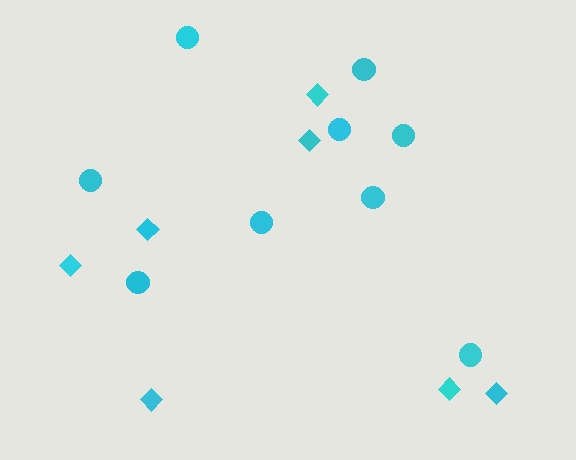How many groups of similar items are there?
There are 2 groups: one group of circles (9) and one group of diamonds (7).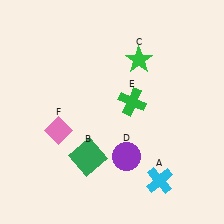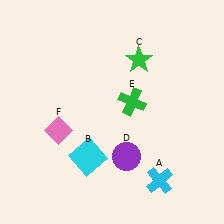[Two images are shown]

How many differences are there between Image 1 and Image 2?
There is 1 difference between the two images.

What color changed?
The square (B) changed from green in Image 1 to cyan in Image 2.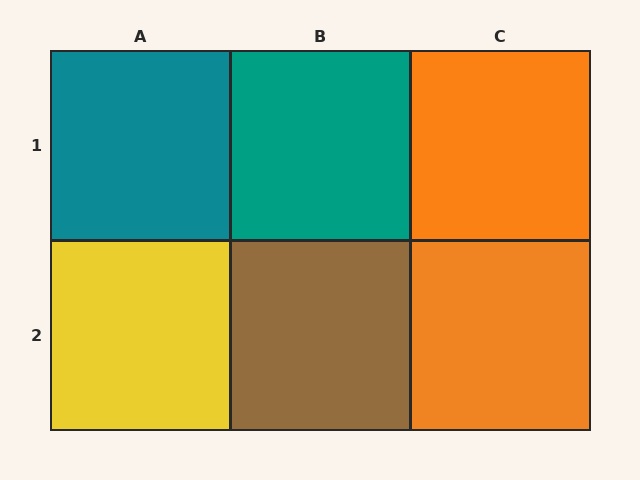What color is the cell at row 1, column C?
Orange.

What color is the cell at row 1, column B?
Teal.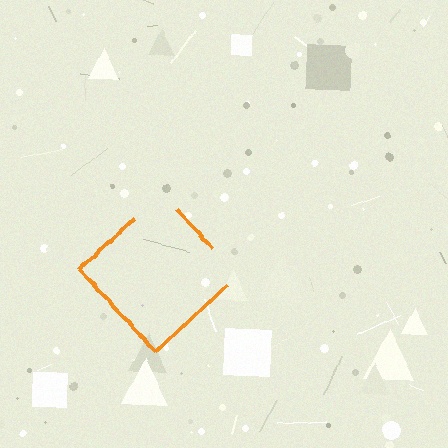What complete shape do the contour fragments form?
The contour fragments form a diamond.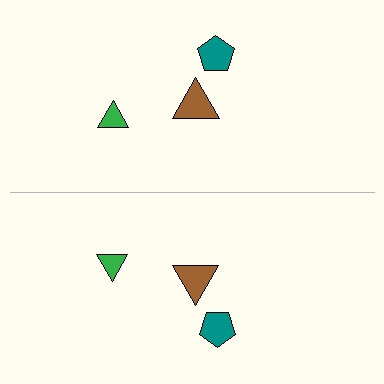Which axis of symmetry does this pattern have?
The pattern has a horizontal axis of symmetry running through the center of the image.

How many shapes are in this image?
There are 6 shapes in this image.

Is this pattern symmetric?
Yes, this pattern has bilateral (reflection) symmetry.